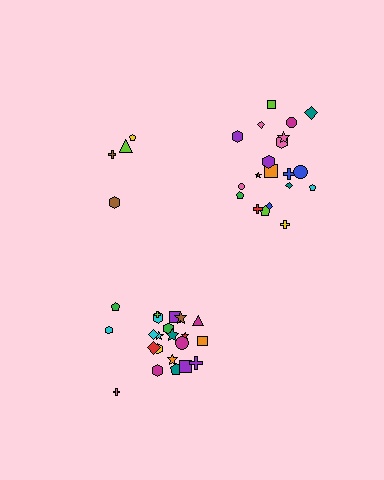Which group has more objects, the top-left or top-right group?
The top-right group.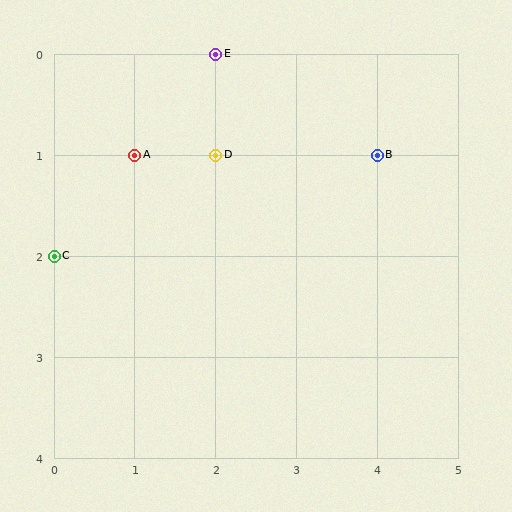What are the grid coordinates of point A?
Point A is at grid coordinates (1, 1).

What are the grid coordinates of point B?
Point B is at grid coordinates (4, 1).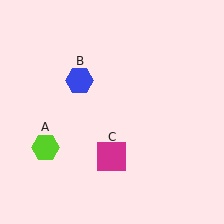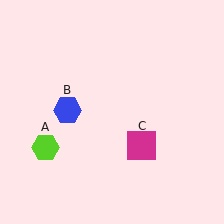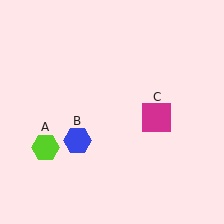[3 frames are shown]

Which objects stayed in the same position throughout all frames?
Lime hexagon (object A) remained stationary.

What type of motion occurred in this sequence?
The blue hexagon (object B), magenta square (object C) rotated counterclockwise around the center of the scene.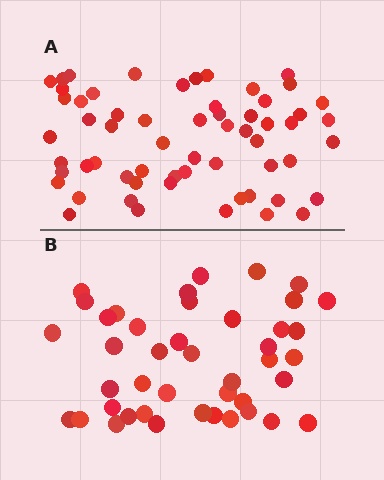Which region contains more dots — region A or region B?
Region A (the top region) has more dots.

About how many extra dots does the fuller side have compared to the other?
Region A has approximately 15 more dots than region B.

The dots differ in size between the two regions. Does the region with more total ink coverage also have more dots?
No. Region B has more total ink coverage because its dots are larger, but region A actually contains more individual dots. Total area can be misleading — the number of items is what matters here.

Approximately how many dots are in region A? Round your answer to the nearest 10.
About 60 dots.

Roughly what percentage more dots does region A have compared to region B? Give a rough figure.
About 40% more.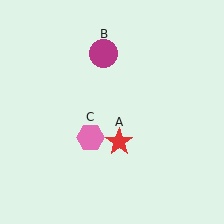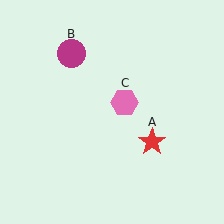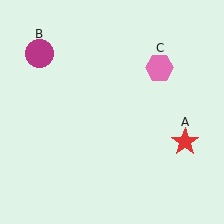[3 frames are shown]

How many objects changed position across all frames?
3 objects changed position: red star (object A), magenta circle (object B), pink hexagon (object C).